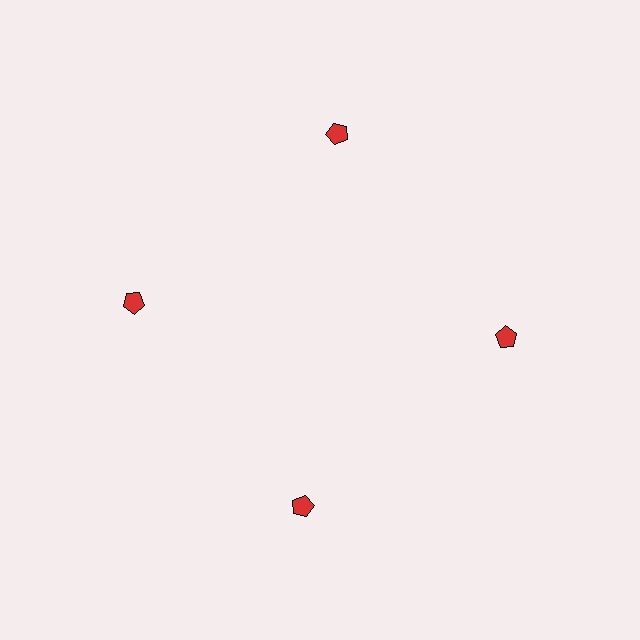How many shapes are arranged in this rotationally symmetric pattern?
There are 4 shapes, arranged in 4 groups of 1.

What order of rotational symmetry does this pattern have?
This pattern has 4-fold rotational symmetry.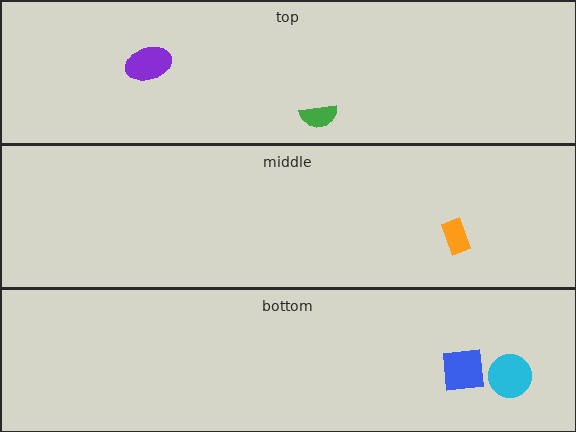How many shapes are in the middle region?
1.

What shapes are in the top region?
The purple ellipse, the green semicircle.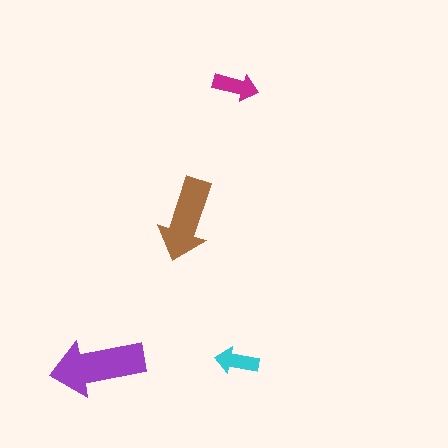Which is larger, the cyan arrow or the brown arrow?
The brown one.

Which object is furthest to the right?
The cyan arrow is rightmost.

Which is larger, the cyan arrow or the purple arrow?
The purple one.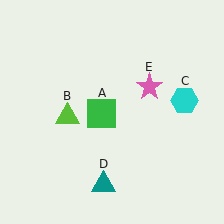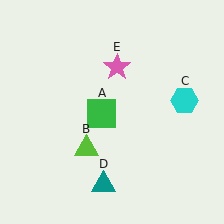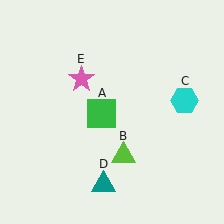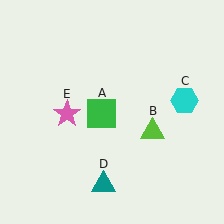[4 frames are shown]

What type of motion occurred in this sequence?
The lime triangle (object B), pink star (object E) rotated counterclockwise around the center of the scene.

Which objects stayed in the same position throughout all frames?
Green square (object A) and cyan hexagon (object C) and teal triangle (object D) remained stationary.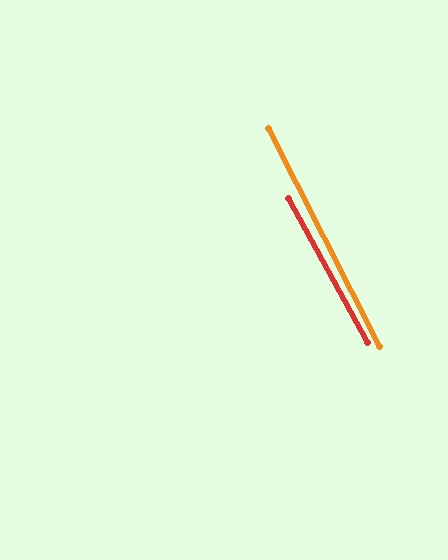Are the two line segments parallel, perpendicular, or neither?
Parallel — their directions differ by only 1.9°.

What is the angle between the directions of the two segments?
Approximately 2 degrees.